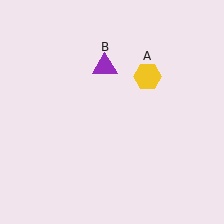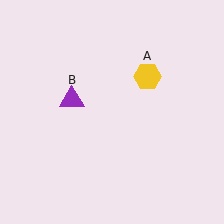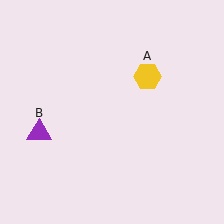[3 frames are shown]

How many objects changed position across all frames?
1 object changed position: purple triangle (object B).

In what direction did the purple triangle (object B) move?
The purple triangle (object B) moved down and to the left.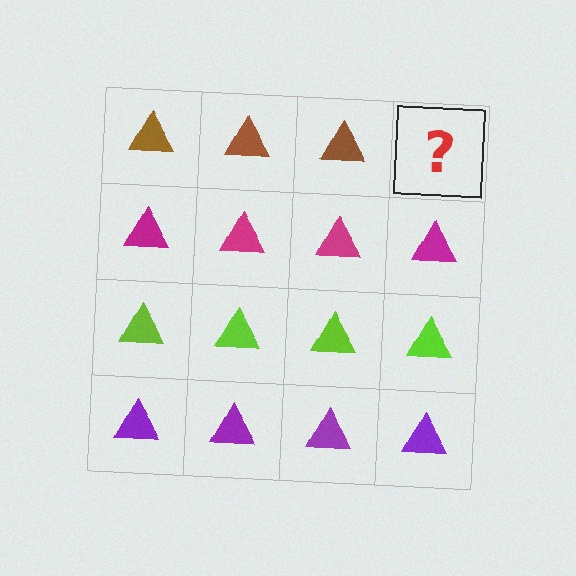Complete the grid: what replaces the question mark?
The question mark should be replaced with a brown triangle.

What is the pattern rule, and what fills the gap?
The rule is that each row has a consistent color. The gap should be filled with a brown triangle.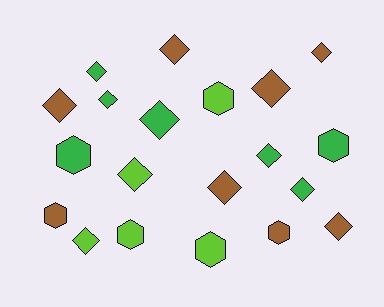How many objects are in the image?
There are 20 objects.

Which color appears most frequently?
Brown, with 8 objects.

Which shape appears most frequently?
Diamond, with 13 objects.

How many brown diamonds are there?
There are 6 brown diamonds.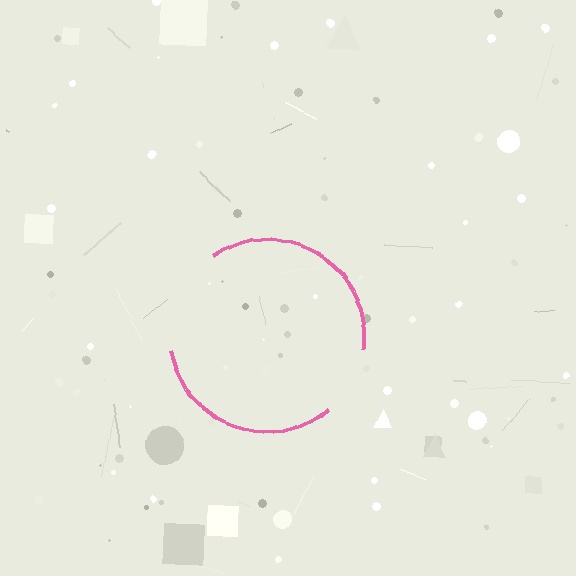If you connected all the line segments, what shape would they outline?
They would outline a circle.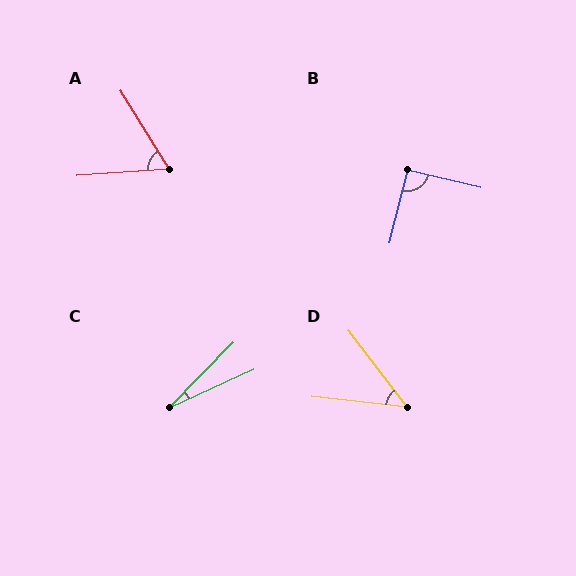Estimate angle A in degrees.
Approximately 63 degrees.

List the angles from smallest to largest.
C (21°), D (46°), A (63°), B (91°).